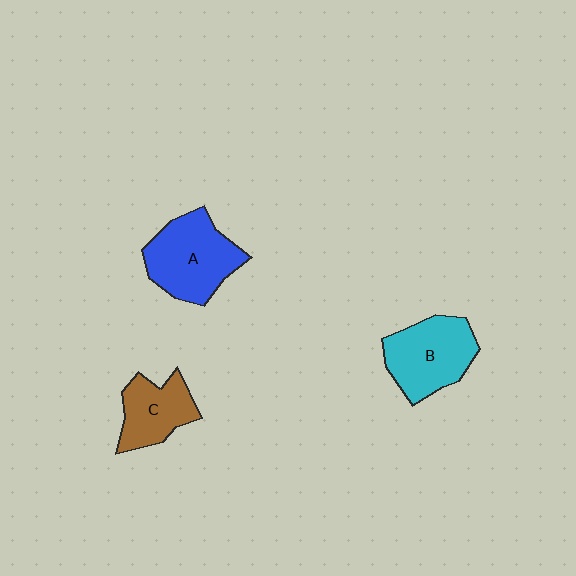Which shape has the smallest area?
Shape C (brown).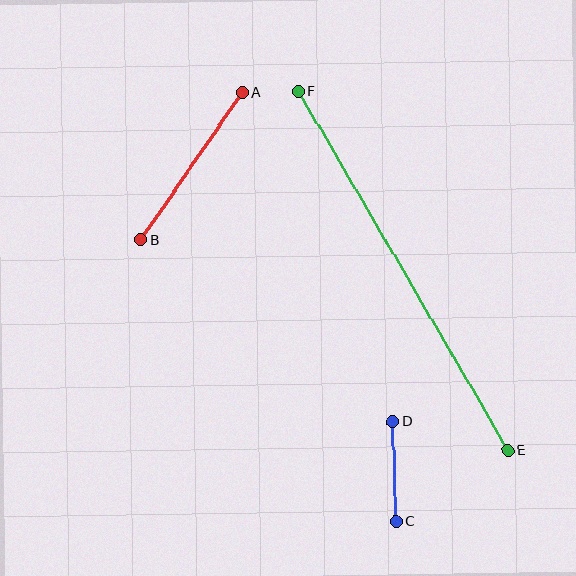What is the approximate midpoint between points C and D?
The midpoint is at approximately (394, 471) pixels.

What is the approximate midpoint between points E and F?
The midpoint is at approximately (403, 271) pixels.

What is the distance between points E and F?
The distance is approximately 416 pixels.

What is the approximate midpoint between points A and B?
The midpoint is at approximately (192, 166) pixels.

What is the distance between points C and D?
The distance is approximately 100 pixels.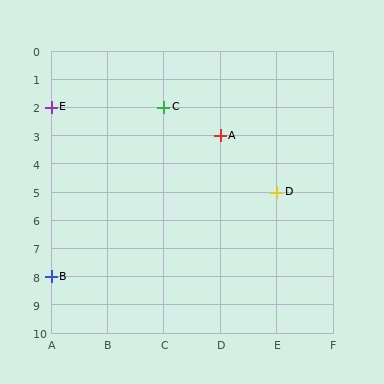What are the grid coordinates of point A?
Point A is at grid coordinates (D, 3).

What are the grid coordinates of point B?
Point B is at grid coordinates (A, 8).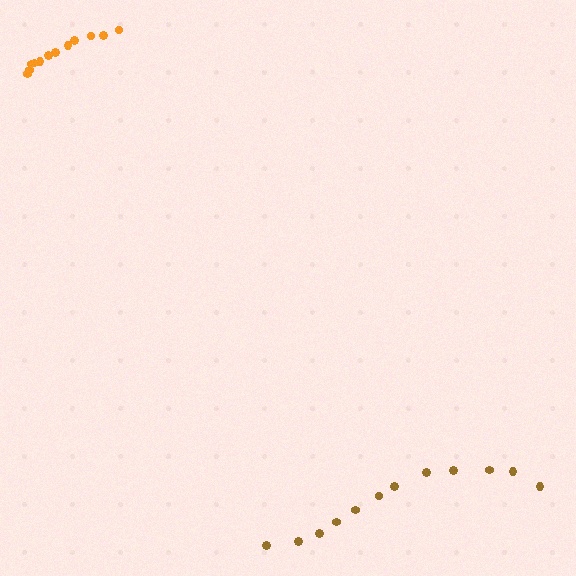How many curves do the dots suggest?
There are 2 distinct paths.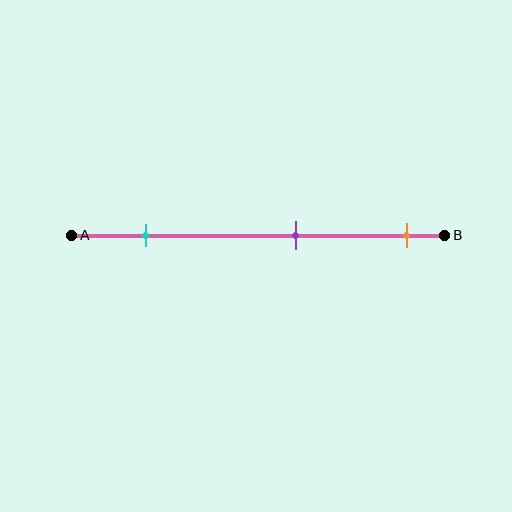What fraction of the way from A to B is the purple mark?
The purple mark is approximately 60% (0.6) of the way from A to B.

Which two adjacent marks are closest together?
The purple and orange marks are the closest adjacent pair.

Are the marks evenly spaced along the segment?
Yes, the marks are approximately evenly spaced.